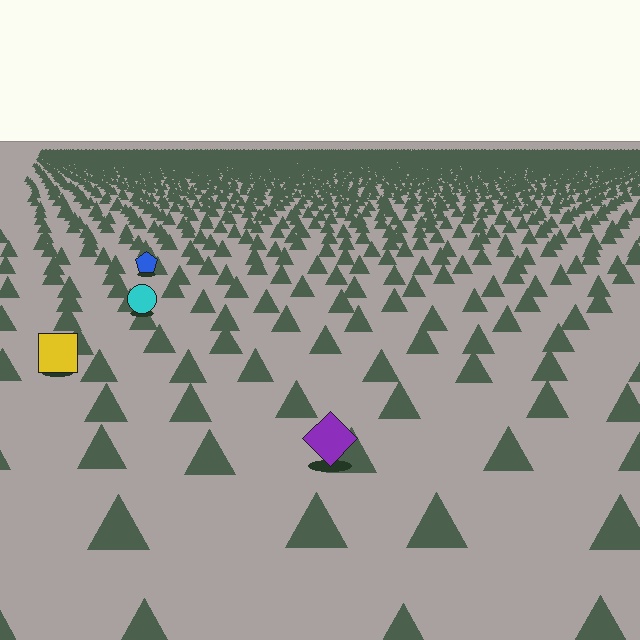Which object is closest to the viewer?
The purple diamond is closest. The texture marks near it are larger and more spread out.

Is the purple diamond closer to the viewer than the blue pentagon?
Yes. The purple diamond is closer — you can tell from the texture gradient: the ground texture is coarser near it.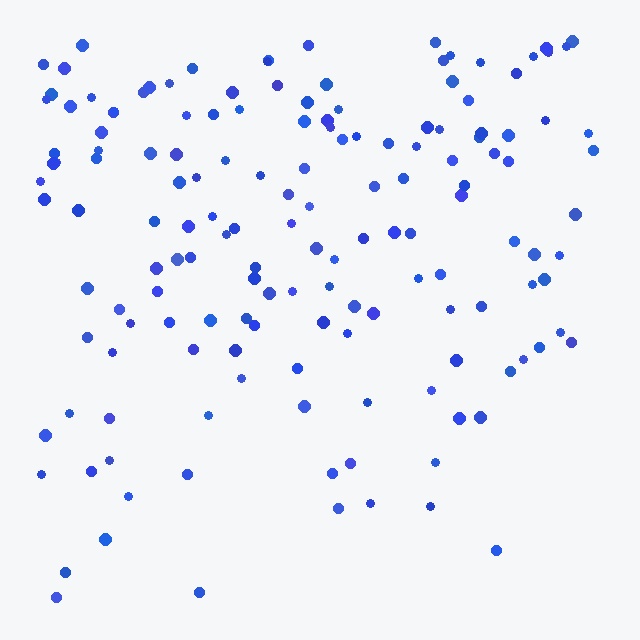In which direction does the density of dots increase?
From bottom to top, with the top side densest.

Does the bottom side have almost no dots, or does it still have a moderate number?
Still a moderate number, just noticeably fewer than the top.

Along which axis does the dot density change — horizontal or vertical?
Vertical.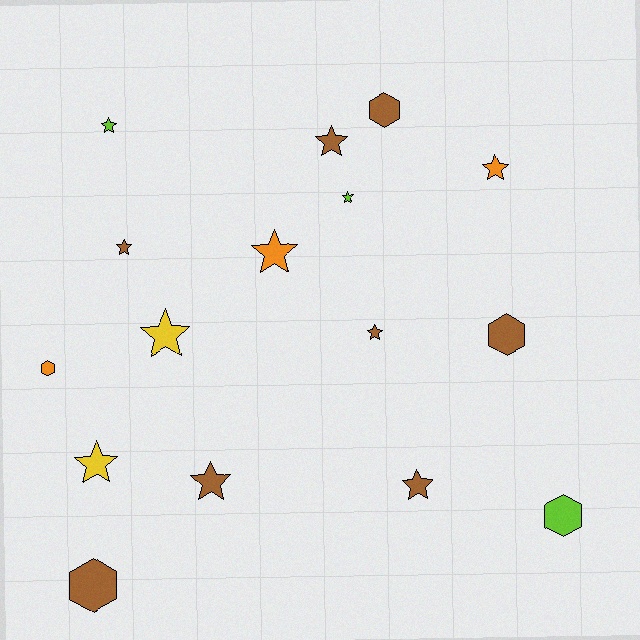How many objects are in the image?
There are 16 objects.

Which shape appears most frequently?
Star, with 11 objects.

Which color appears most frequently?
Brown, with 8 objects.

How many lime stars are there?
There are 2 lime stars.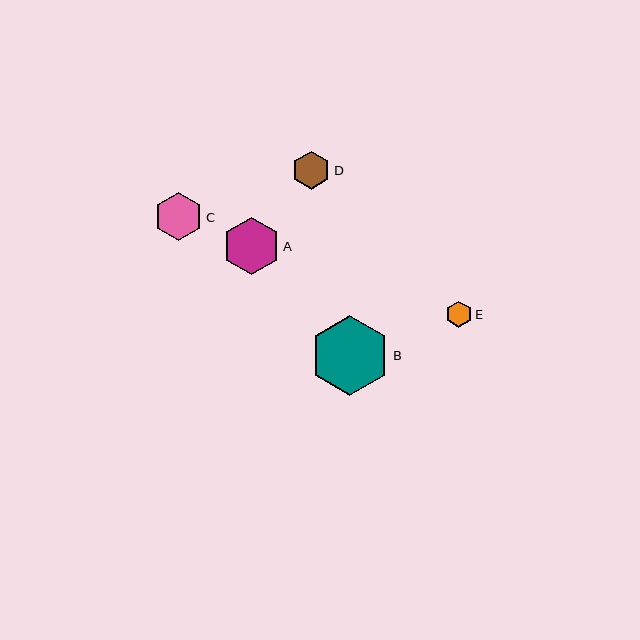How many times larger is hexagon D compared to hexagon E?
Hexagon D is approximately 1.5 times the size of hexagon E.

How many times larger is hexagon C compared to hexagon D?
Hexagon C is approximately 1.3 times the size of hexagon D.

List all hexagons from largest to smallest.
From largest to smallest: B, A, C, D, E.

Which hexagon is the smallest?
Hexagon E is the smallest with a size of approximately 26 pixels.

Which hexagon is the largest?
Hexagon B is the largest with a size of approximately 80 pixels.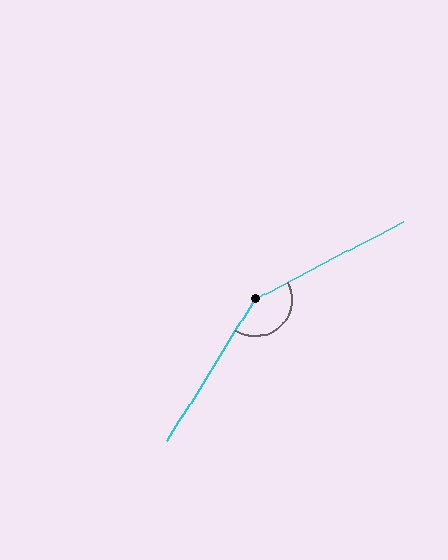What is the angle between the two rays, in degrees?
Approximately 150 degrees.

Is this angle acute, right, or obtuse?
It is obtuse.